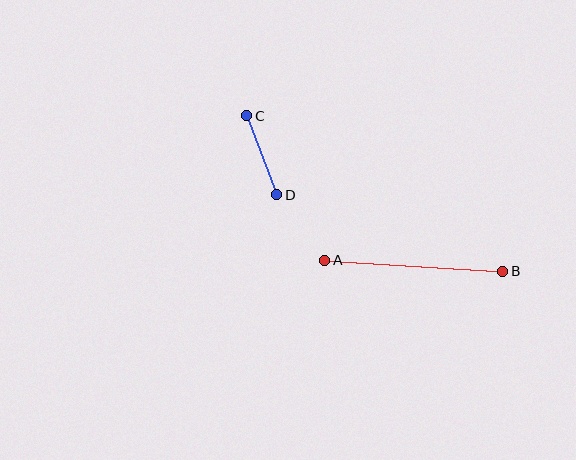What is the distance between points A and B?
The distance is approximately 178 pixels.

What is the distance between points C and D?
The distance is approximately 85 pixels.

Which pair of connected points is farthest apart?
Points A and B are farthest apart.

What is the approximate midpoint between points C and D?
The midpoint is at approximately (262, 155) pixels.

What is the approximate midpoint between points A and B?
The midpoint is at approximately (414, 266) pixels.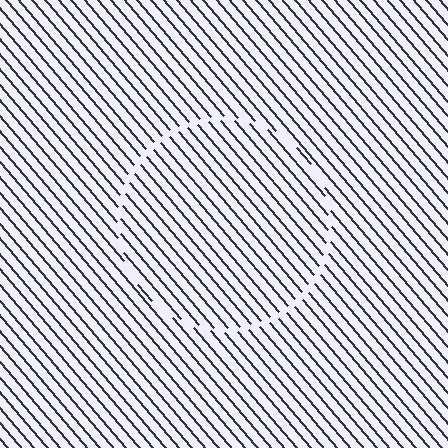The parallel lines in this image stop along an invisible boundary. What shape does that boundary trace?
An illusory circle. The interior of the shape contains the same grating, shifted by half a period — the contour is defined by the phase discontinuity where line-ends from the inner and outer gratings abut.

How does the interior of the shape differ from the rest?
The interior of the shape contains the same grating, shifted by half a period — the contour is defined by the phase discontinuity where line-ends from the inner and outer gratings abut.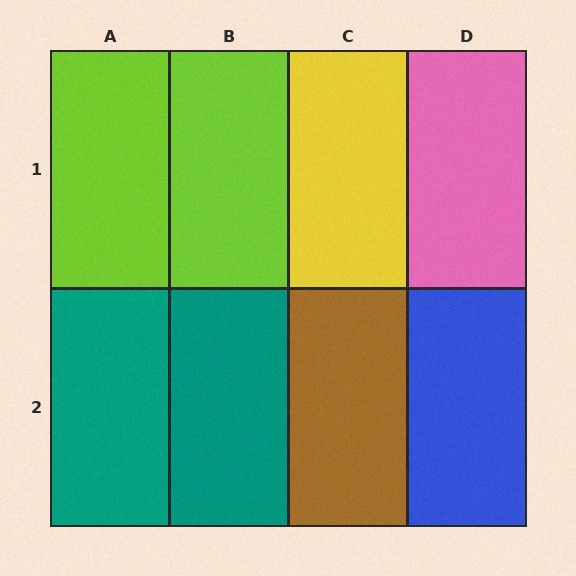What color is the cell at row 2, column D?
Blue.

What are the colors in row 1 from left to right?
Lime, lime, yellow, pink.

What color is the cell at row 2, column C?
Brown.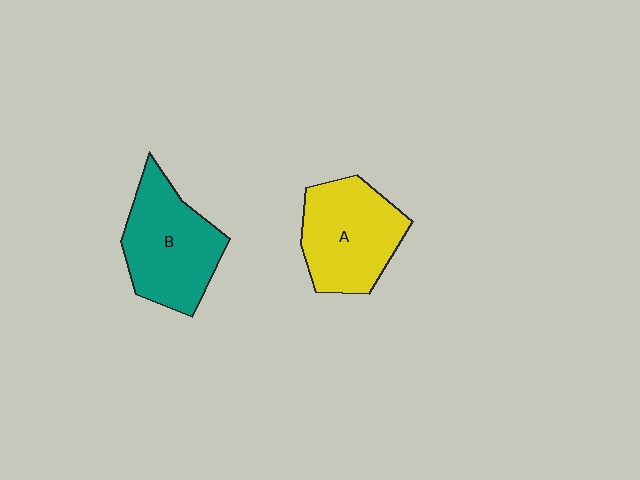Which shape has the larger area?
Shape B (teal).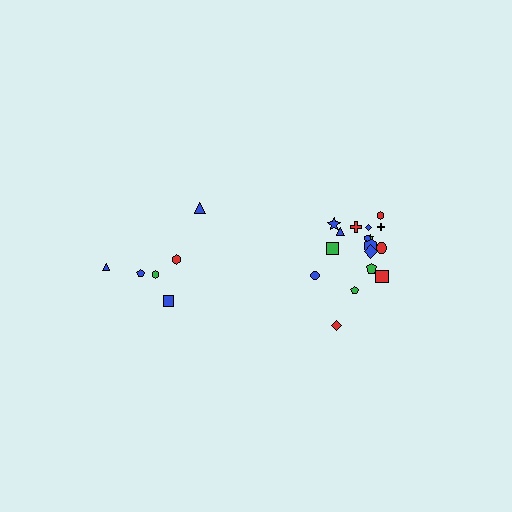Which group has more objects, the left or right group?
The right group.